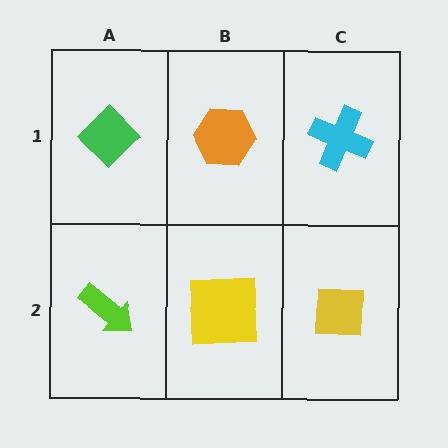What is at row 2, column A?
A lime arrow.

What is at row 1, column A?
A green diamond.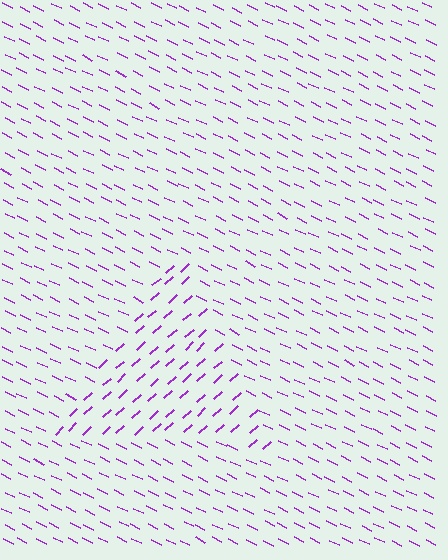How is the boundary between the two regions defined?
The boundary is defined purely by a change in line orientation (approximately 68 degrees difference). All lines are the same color and thickness.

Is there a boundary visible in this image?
Yes, there is a texture boundary formed by a change in line orientation.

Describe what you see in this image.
The image is filled with small purple line segments. A triangle region in the image has lines oriented differently from the surrounding lines, creating a visible texture boundary.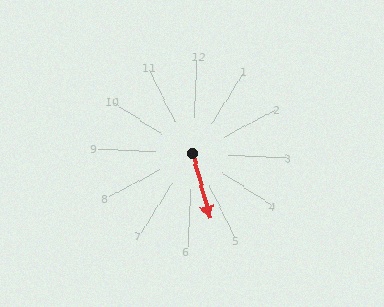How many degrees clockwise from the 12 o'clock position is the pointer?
Approximately 162 degrees.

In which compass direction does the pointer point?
South.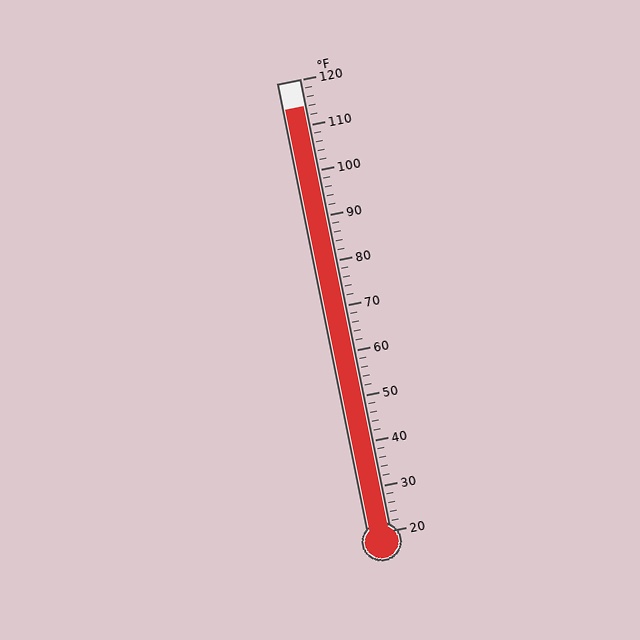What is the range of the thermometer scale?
The thermometer scale ranges from 20°F to 120°F.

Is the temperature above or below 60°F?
The temperature is above 60°F.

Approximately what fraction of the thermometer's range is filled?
The thermometer is filled to approximately 95% of its range.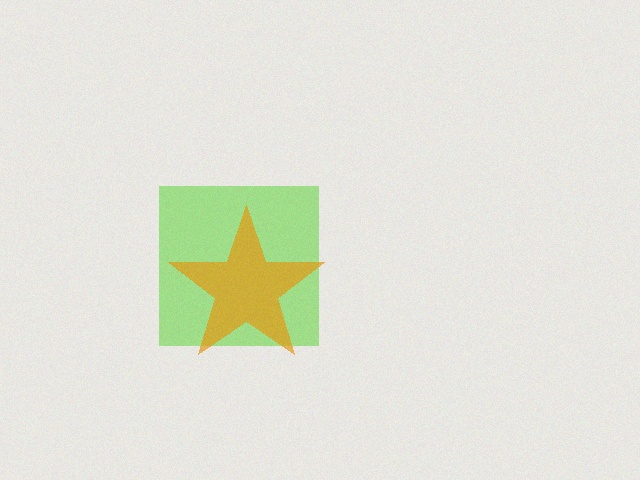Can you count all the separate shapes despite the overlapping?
Yes, there are 2 separate shapes.